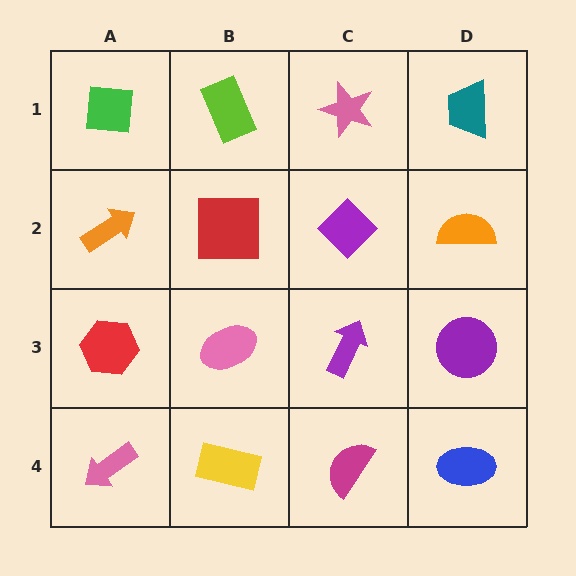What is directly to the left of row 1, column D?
A pink star.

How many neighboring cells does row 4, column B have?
3.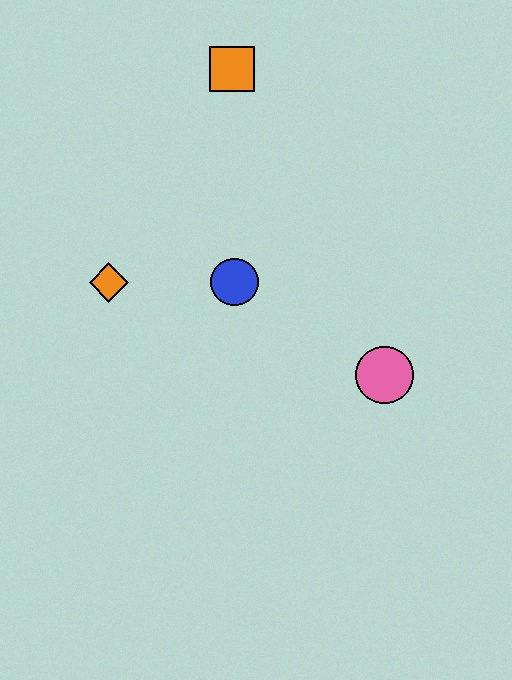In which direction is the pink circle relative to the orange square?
The pink circle is below the orange square.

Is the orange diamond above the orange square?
No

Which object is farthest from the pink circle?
The orange square is farthest from the pink circle.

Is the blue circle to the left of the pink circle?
Yes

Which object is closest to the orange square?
The blue circle is closest to the orange square.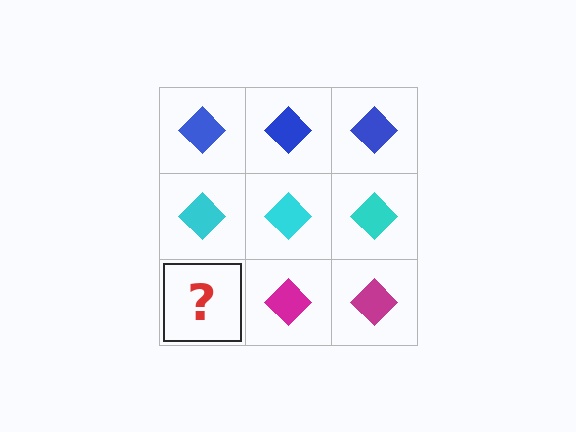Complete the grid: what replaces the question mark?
The question mark should be replaced with a magenta diamond.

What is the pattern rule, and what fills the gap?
The rule is that each row has a consistent color. The gap should be filled with a magenta diamond.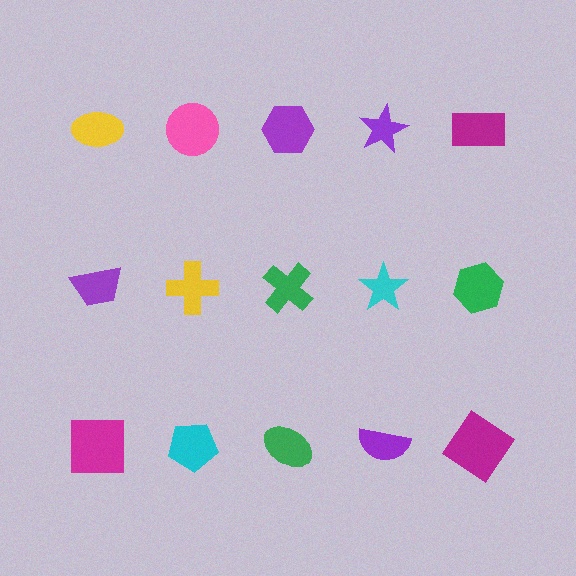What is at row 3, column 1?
A magenta square.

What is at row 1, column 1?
A yellow ellipse.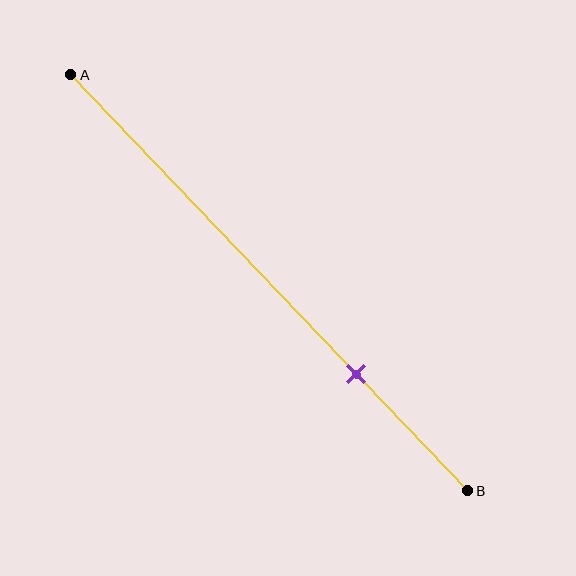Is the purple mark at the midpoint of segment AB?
No, the mark is at about 70% from A, not at the 50% midpoint.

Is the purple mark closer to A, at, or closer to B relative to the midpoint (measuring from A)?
The purple mark is closer to point B than the midpoint of segment AB.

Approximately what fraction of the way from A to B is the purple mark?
The purple mark is approximately 70% of the way from A to B.